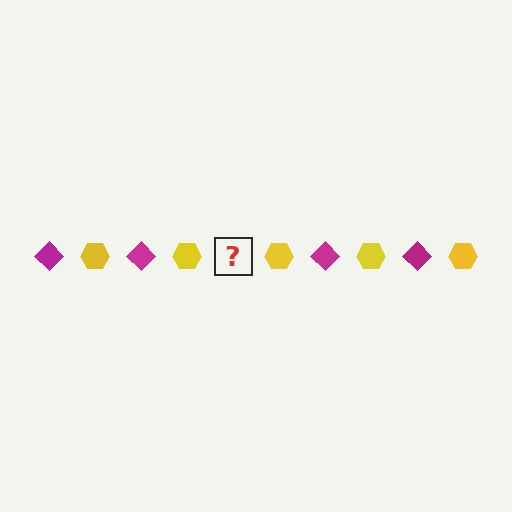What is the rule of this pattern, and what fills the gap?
The rule is that the pattern alternates between magenta diamond and yellow hexagon. The gap should be filled with a magenta diamond.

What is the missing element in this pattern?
The missing element is a magenta diamond.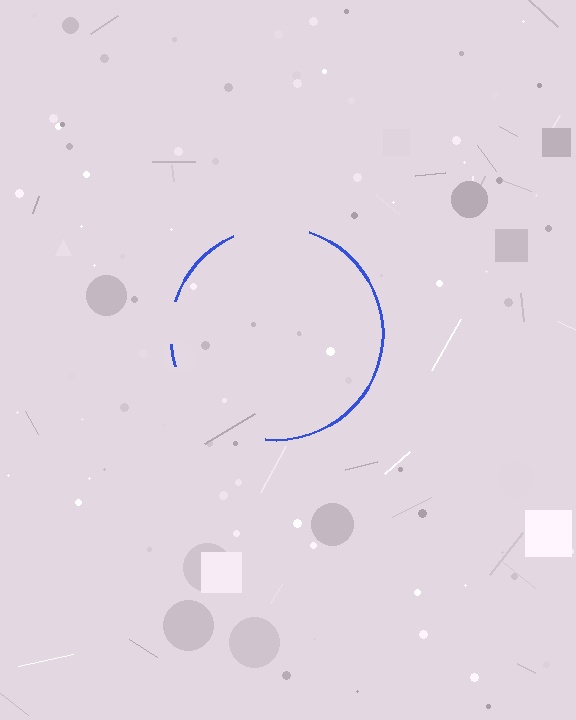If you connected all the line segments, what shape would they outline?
They would outline a circle.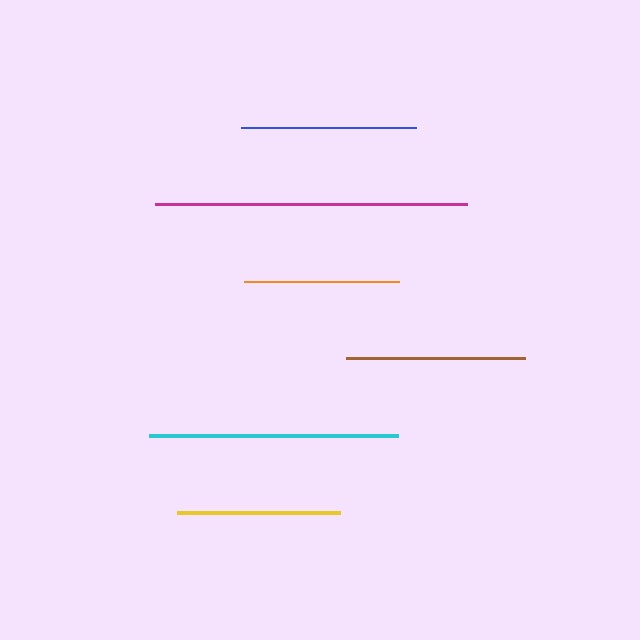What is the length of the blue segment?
The blue segment is approximately 175 pixels long.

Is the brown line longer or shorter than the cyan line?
The cyan line is longer than the brown line.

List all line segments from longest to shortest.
From longest to shortest: magenta, cyan, brown, blue, yellow, orange.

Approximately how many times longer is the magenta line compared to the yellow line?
The magenta line is approximately 1.9 times the length of the yellow line.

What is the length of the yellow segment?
The yellow segment is approximately 164 pixels long.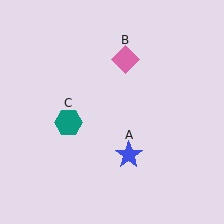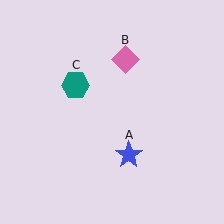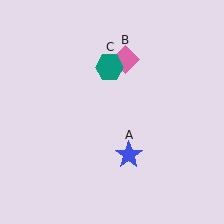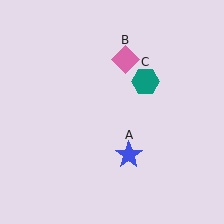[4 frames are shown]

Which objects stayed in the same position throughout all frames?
Blue star (object A) and pink diamond (object B) remained stationary.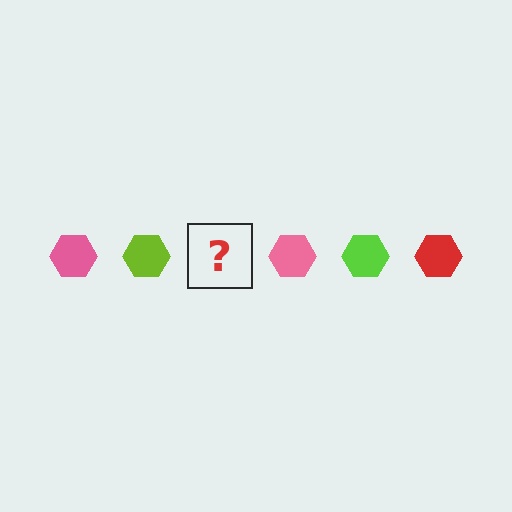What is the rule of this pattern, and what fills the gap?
The rule is that the pattern cycles through pink, lime, red hexagons. The gap should be filled with a red hexagon.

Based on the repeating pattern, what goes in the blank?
The blank should be a red hexagon.